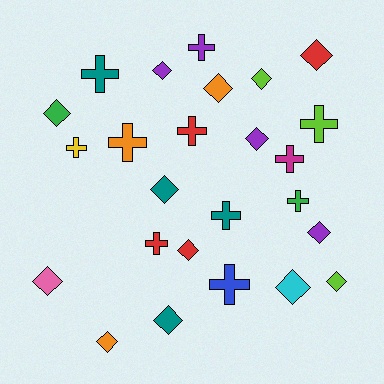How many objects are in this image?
There are 25 objects.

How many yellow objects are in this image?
There is 1 yellow object.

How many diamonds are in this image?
There are 14 diamonds.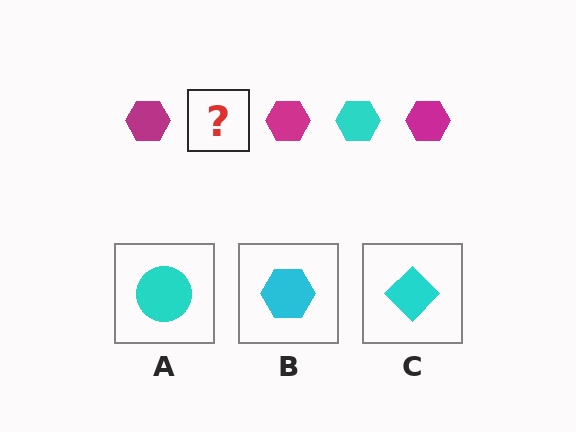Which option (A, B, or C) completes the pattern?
B.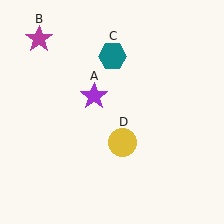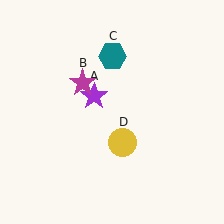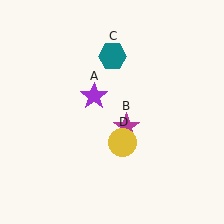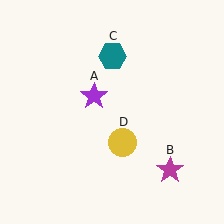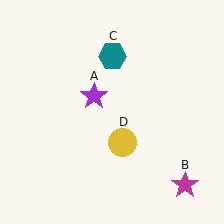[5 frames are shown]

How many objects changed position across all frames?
1 object changed position: magenta star (object B).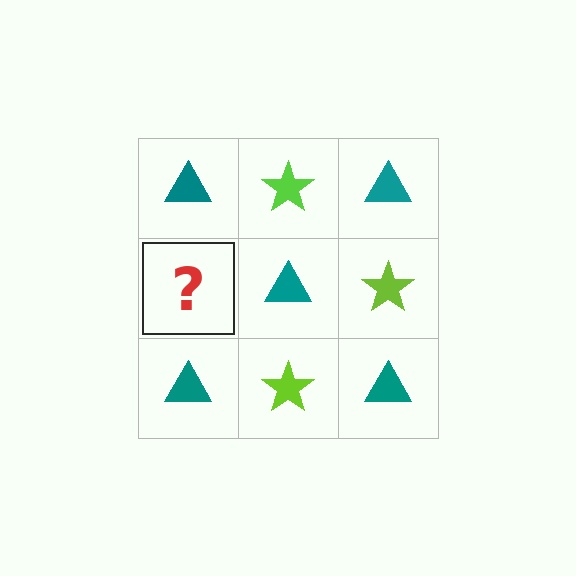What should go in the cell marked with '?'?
The missing cell should contain a lime star.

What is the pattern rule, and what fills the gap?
The rule is that it alternates teal triangle and lime star in a checkerboard pattern. The gap should be filled with a lime star.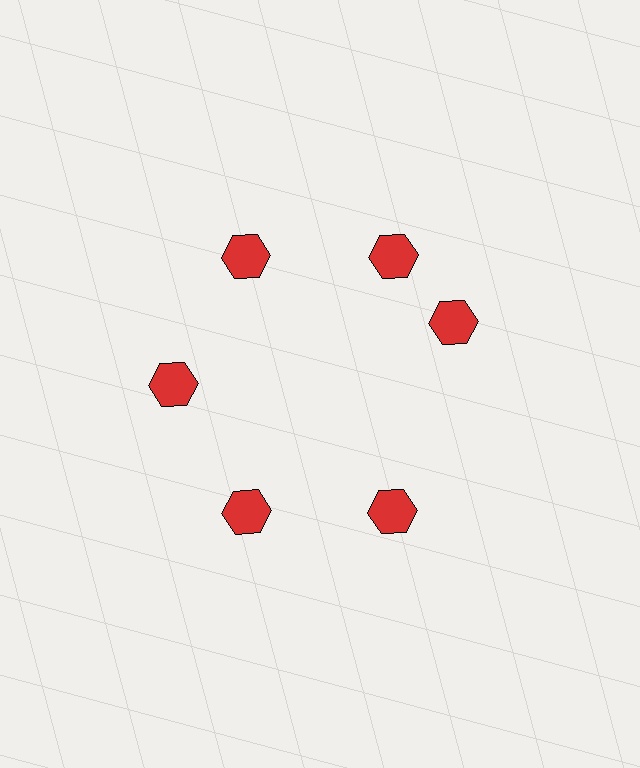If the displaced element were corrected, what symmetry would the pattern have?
It would have 6-fold rotational symmetry — the pattern would map onto itself every 60 degrees.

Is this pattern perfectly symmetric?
No. The 6 red hexagons are arranged in a ring, but one element near the 3 o'clock position is rotated out of alignment along the ring, breaking the 6-fold rotational symmetry.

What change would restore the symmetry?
The symmetry would be restored by rotating it back into even spacing with its neighbors so that all 6 hexagons sit at equal angles and equal distance from the center.